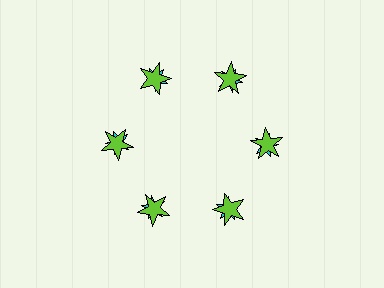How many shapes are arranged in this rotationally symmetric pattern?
There are 12 shapes, arranged in 6 groups of 2.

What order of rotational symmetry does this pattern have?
This pattern has 6-fold rotational symmetry.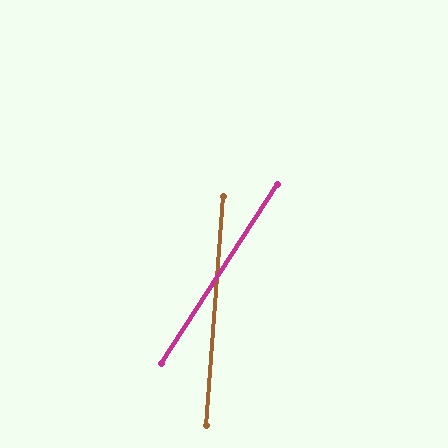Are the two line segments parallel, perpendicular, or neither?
Neither parallel nor perpendicular — they differ by about 29°.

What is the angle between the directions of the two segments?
Approximately 29 degrees.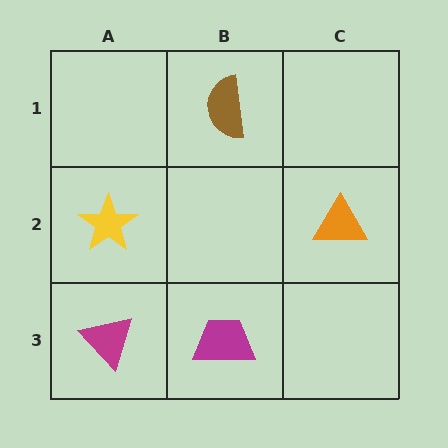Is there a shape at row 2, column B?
No, that cell is empty.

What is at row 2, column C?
An orange triangle.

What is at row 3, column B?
A magenta trapezoid.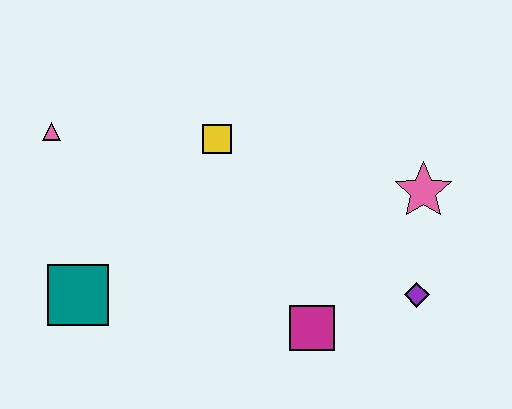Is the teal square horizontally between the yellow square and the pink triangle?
Yes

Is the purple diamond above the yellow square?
No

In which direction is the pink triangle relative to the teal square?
The pink triangle is above the teal square.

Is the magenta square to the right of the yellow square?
Yes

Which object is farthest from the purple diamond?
The pink triangle is farthest from the purple diamond.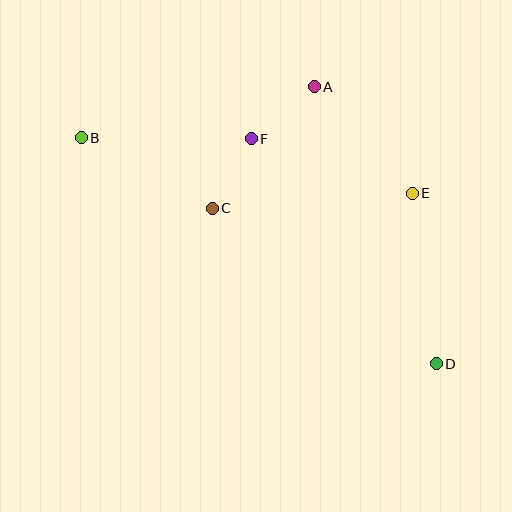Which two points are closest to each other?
Points C and F are closest to each other.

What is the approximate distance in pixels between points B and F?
The distance between B and F is approximately 170 pixels.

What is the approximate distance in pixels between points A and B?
The distance between A and B is approximately 238 pixels.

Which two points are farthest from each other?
Points B and D are farthest from each other.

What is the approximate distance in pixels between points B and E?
The distance between B and E is approximately 336 pixels.